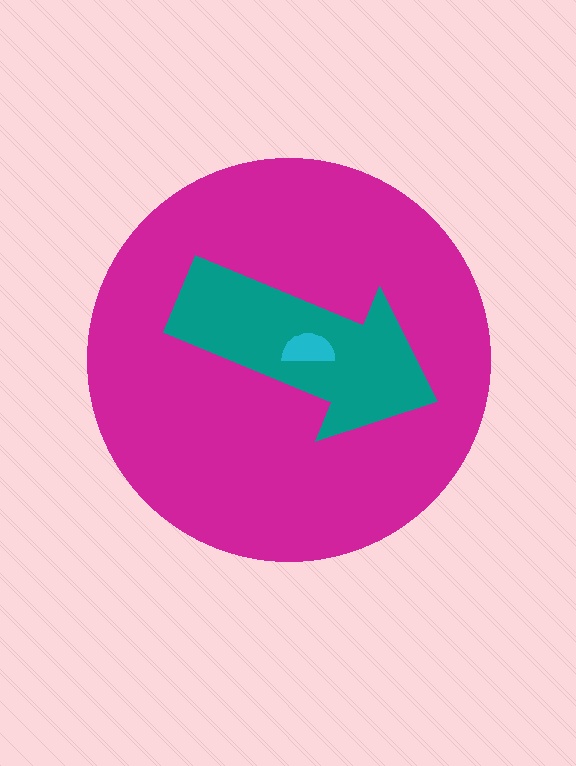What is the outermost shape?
The magenta circle.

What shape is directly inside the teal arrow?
The cyan semicircle.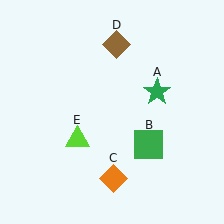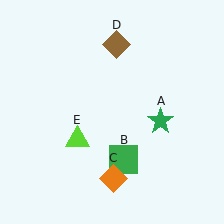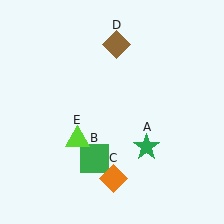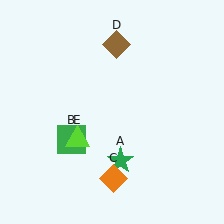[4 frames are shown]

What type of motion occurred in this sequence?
The green star (object A), green square (object B) rotated clockwise around the center of the scene.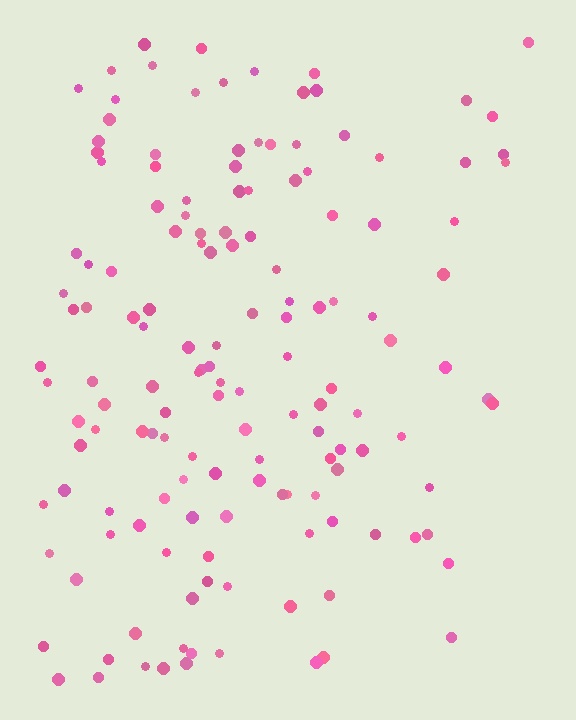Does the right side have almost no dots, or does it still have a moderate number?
Still a moderate number, just noticeably fewer than the left.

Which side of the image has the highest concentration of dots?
The left.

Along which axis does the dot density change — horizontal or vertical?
Horizontal.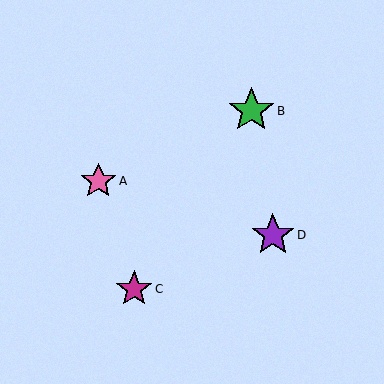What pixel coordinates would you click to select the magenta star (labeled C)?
Click at (134, 289) to select the magenta star C.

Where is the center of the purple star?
The center of the purple star is at (273, 235).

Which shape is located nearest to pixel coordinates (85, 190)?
The pink star (labeled A) at (98, 181) is nearest to that location.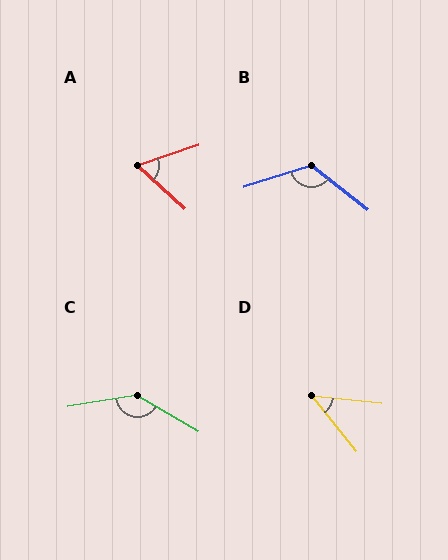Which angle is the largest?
C, at approximately 140 degrees.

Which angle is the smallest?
D, at approximately 45 degrees.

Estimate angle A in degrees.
Approximately 61 degrees.